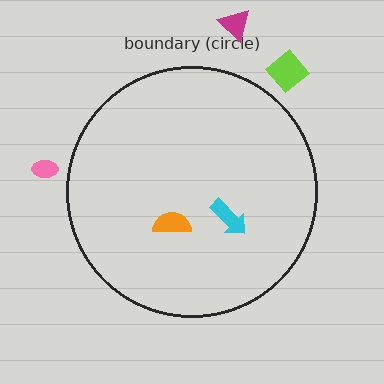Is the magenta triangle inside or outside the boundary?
Outside.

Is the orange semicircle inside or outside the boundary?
Inside.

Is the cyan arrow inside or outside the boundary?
Inside.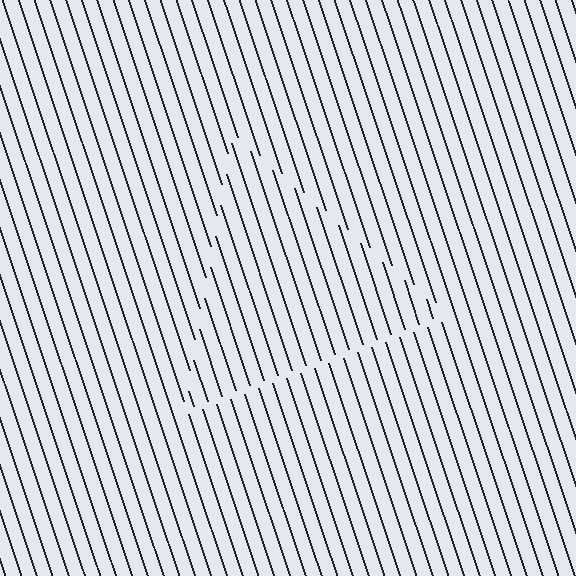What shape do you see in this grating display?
An illusory triangle. The interior of the shape contains the same grating, shifted by half a period — the contour is defined by the phase discontinuity where line-ends from the inner and outer gratings abut.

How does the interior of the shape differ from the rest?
The interior of the shape contains the same grating, shifted by half a period — the contour is defined by the phase discontinuity where line-ends from the inner and outer gratings abut.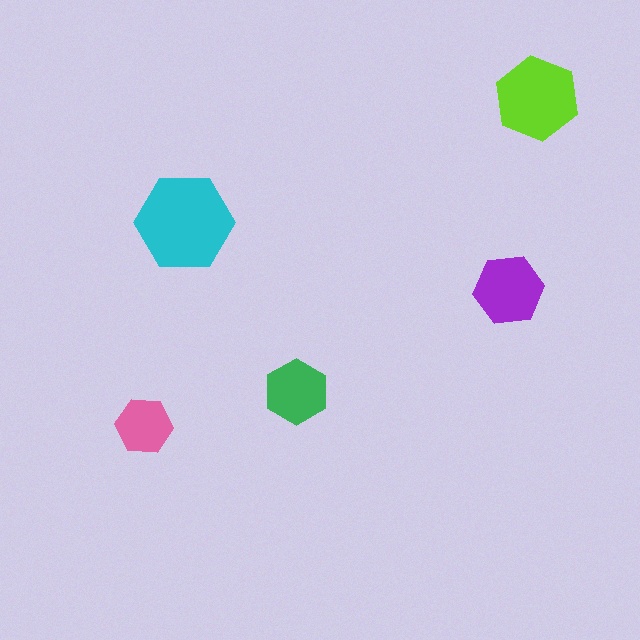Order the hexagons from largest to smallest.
the cyan one, the lime one, the purple one, the green one, the pink one.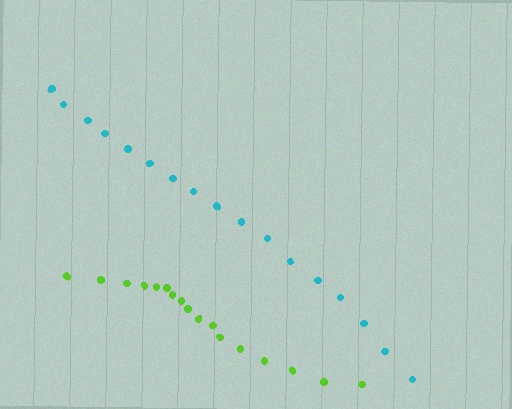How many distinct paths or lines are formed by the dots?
There are 2 distinct paths.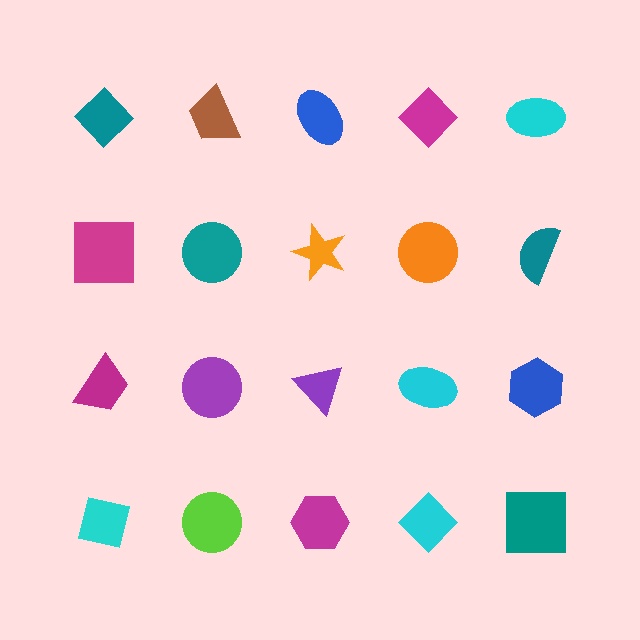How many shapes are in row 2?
5 shapes.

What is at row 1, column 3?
A blue ellipse.